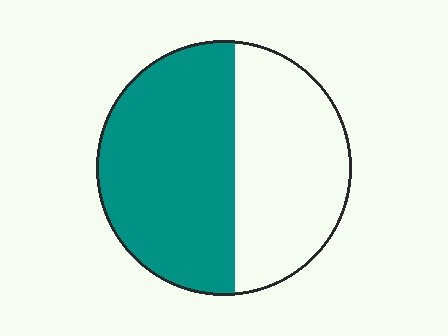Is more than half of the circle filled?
Yes.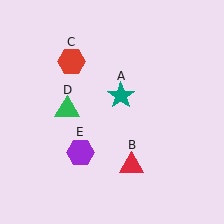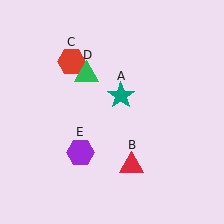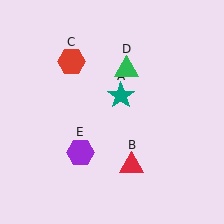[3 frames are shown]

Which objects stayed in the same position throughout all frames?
Teal star (object A) and red triangle (object B) and red hexagon (object C) and purple hexagon (object E) remained stationary.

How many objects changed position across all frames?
1 object changed position: green triangle (object D).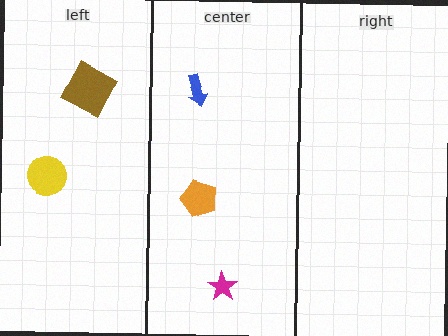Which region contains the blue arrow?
The center region.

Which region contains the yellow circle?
The left region.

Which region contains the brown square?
The left region.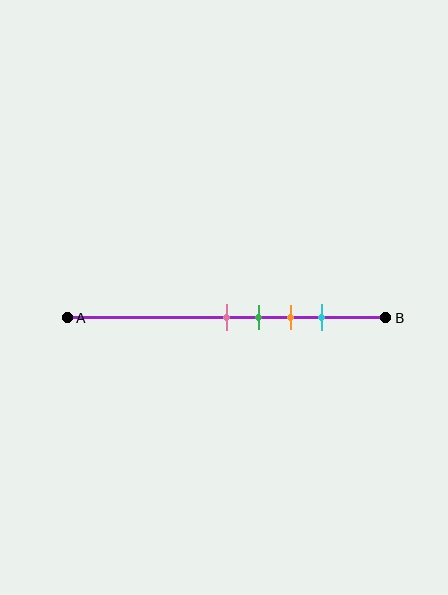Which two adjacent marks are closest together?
The pink and green marks are the closest adjacent pair.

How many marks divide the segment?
There are 4 marks dividing the segment.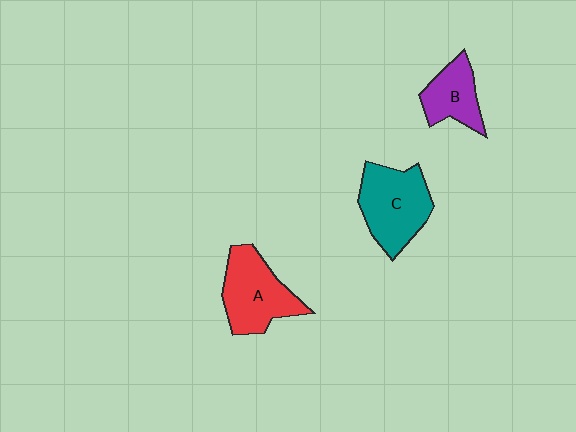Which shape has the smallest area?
Shape B (purple).